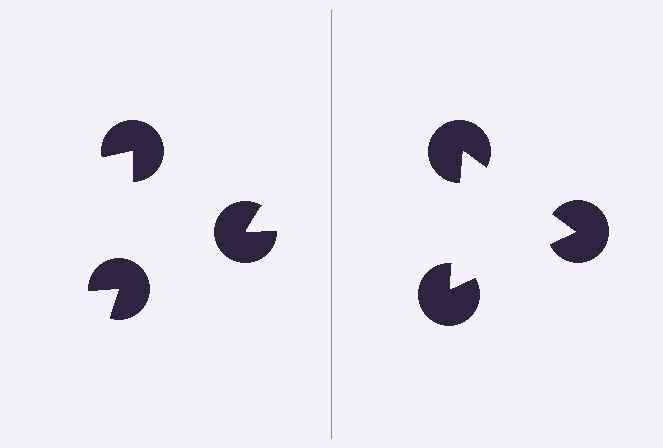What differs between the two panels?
The pac-man discs are positioned identically on both sides; only the wedge orientations differ. On the right they align to a triangle; on the left they are misaligned.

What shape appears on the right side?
An illusory triangle.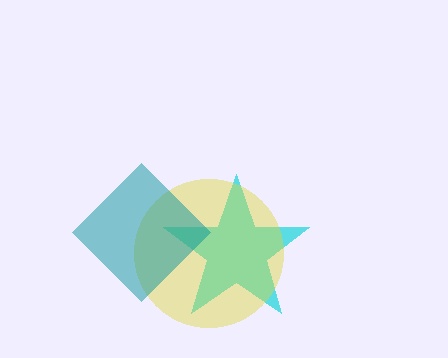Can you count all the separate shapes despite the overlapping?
Yes, there are 3 separate shapes.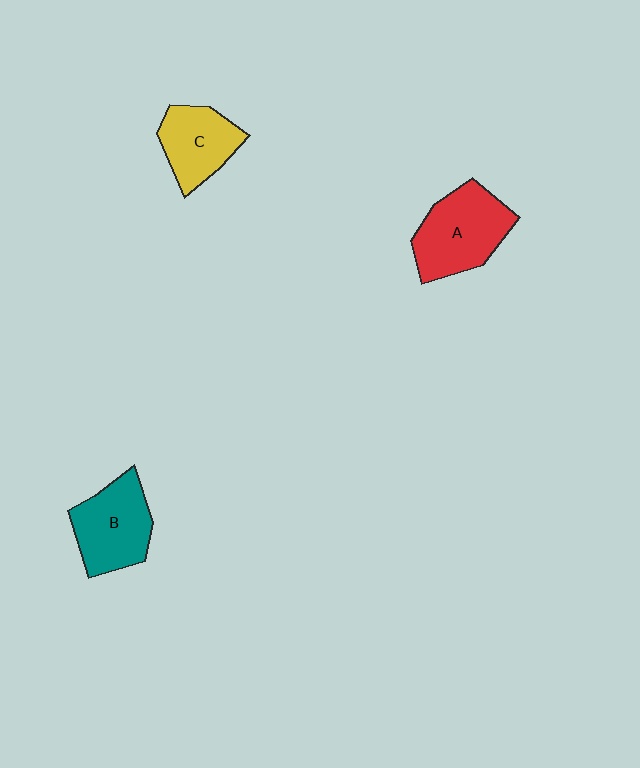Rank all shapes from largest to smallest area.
From largest to smallest: A (red), B (teal), C (yellow).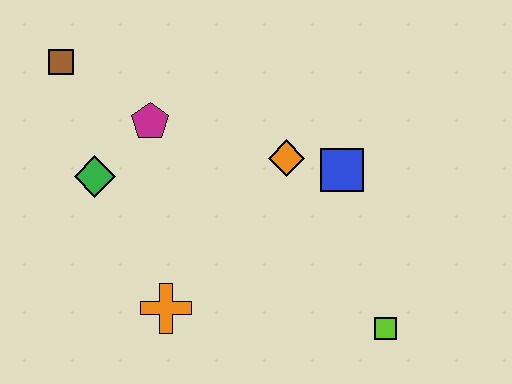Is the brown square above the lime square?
Yes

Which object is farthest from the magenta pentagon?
The lime square is farthest from the magenta pentagon.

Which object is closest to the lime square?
The blue square is closest to the lime square.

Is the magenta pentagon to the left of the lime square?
Yes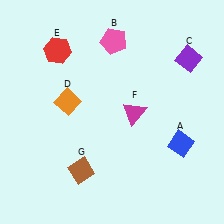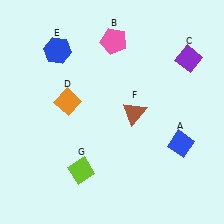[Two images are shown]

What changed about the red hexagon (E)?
In Image 1, E is red. In Image 2, it changed to blue.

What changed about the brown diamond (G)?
In Image 1, G is brown. In Image 2, it changed to lime.